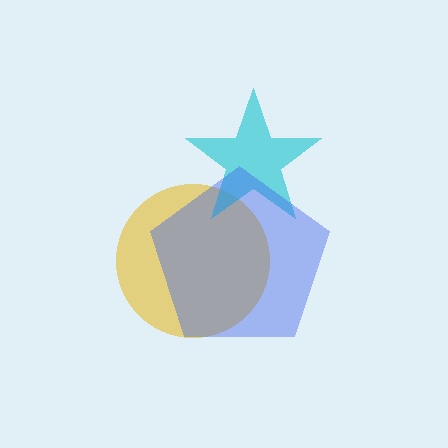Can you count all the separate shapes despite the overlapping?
Yes, there are 3 separate shapes.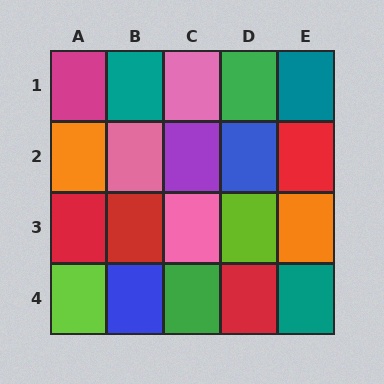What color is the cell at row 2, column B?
Pink.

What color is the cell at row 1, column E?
Teal.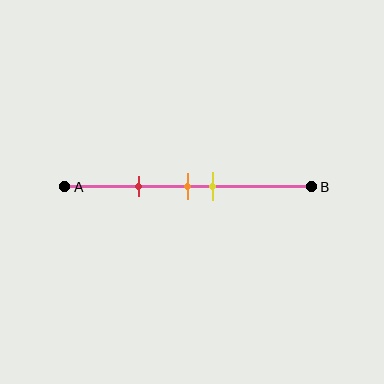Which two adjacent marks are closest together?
The orange and yellow marks are the closest adjacent pair.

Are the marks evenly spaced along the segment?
No, the marks are not evenly spaced.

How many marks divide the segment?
There are 3 marks dividing the segment.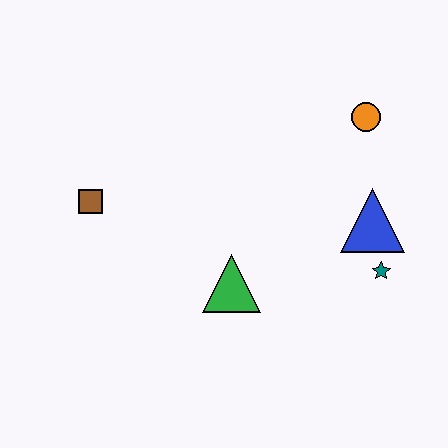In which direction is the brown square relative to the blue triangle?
The brown square is to the left of the blue triangle.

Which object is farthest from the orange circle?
The brown square is farthest from the orange circle.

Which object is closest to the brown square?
The green triangle is closest to the brown square.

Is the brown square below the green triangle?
No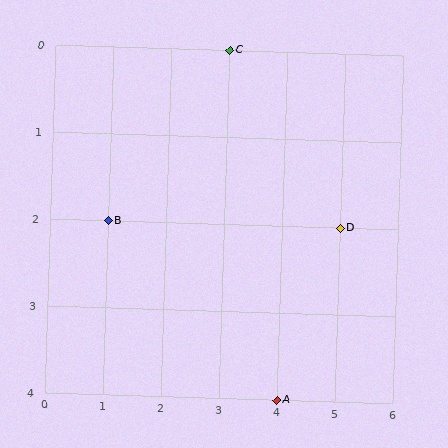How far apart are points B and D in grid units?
Points B and D are 4 columns apart.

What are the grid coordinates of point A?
Point A is at grid coordinates (4, 4).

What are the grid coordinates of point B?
Point B is at grid coordinates (1, 2).